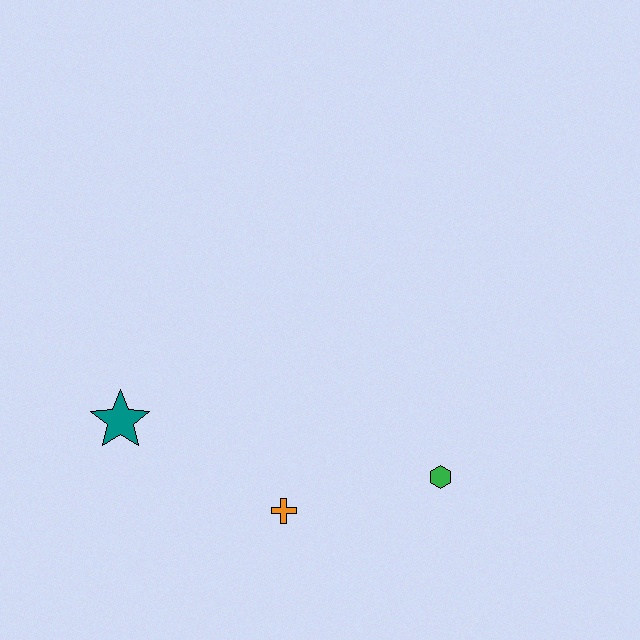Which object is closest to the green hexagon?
The orange cross is closest to the green hexagon.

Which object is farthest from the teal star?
The green hexagon is farthest from the teal star.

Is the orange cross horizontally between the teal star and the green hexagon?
Yes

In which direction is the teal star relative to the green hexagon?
The teal star is to the left of the green hexagon.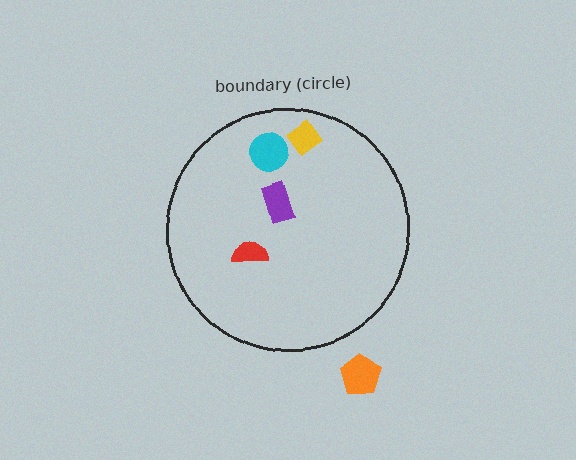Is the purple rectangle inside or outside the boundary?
Inside.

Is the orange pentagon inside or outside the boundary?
Outside.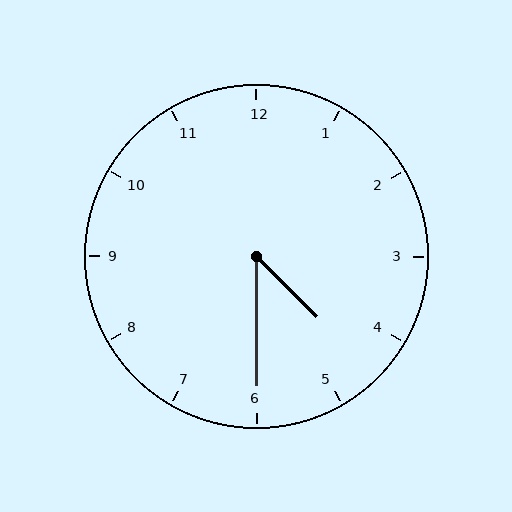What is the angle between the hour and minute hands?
Approximately 45 degrees.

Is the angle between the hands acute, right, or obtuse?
It is acute.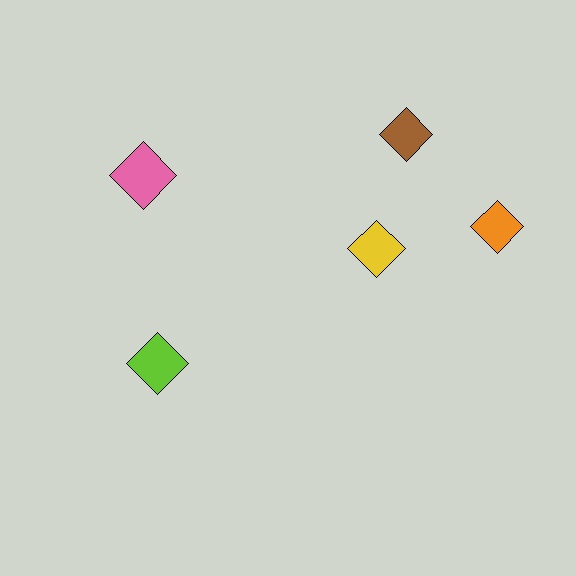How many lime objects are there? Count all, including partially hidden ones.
There is 1 lime object.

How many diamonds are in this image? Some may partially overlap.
There are 5 diamonds.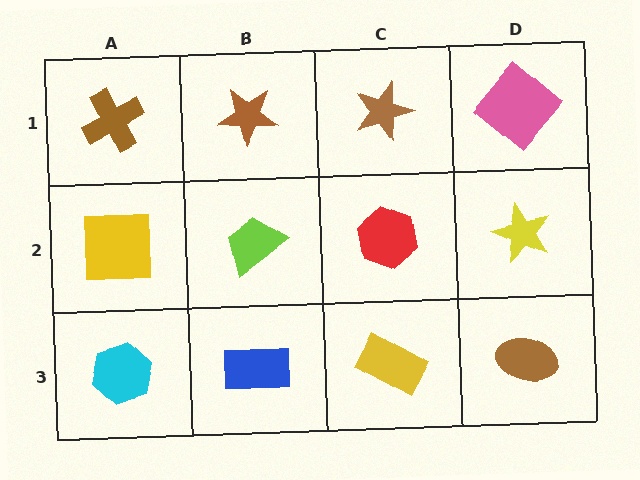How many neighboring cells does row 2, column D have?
3.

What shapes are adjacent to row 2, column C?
A brown star (row 1, column C), a yellow rectangle (row 3, column C), a lime trapezoid (row 2, column B), a yellow star (row 2, column D).